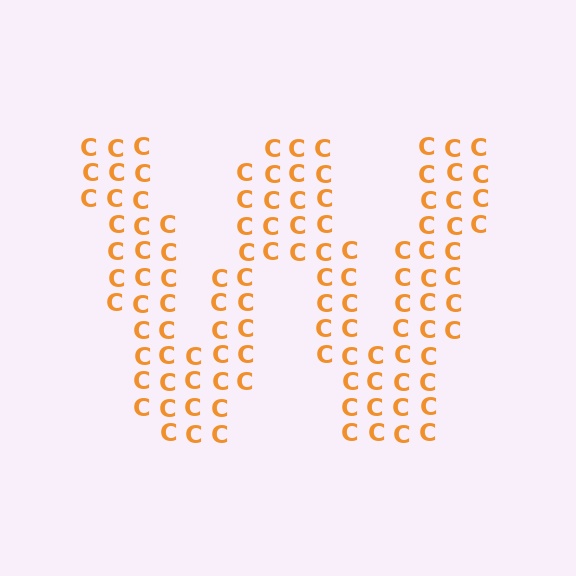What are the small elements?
The small elements are letter C's.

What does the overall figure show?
The overall figure shows the letter W.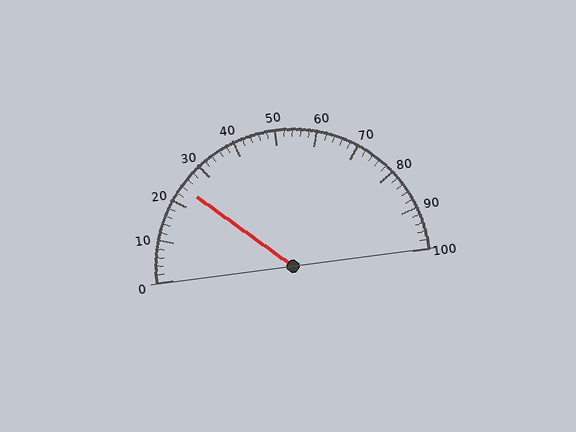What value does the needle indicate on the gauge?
The needle indicates approximately 24.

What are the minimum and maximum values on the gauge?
The gauge ranges from 0 to 100.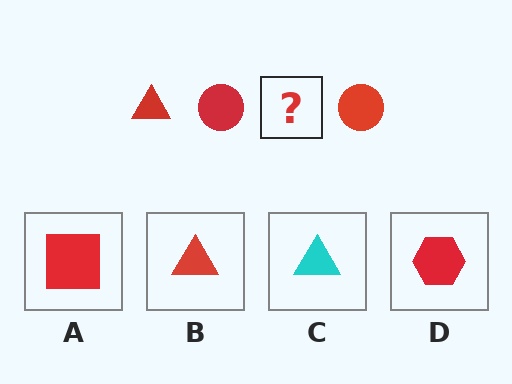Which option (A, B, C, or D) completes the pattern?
B.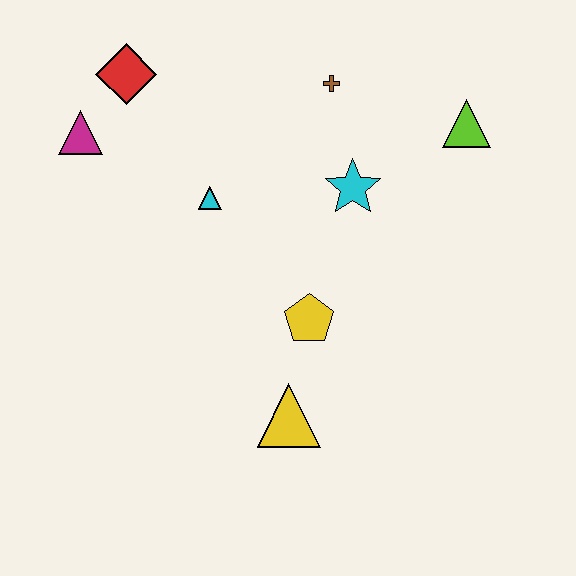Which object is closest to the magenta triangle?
The red diamond is closest to the magenta triangle.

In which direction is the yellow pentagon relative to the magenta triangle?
The yellow pentagon is to the right of the magenta triangle.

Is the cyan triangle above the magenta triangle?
No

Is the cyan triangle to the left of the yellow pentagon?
Yes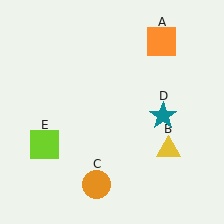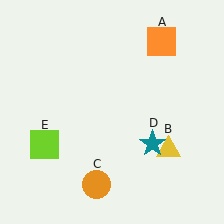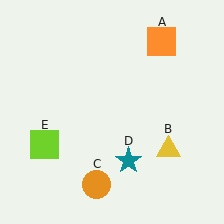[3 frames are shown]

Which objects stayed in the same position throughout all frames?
Orange square (object A) and yellow triangle (object B) and orange circle (object C) and lime square (object E) remained stationary.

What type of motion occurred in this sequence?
The teal star (object D) rotated clockwise around the center of the scene.